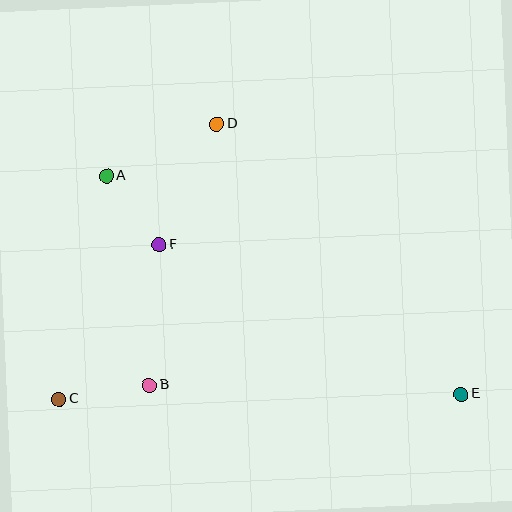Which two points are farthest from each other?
Points A and E are farthest from each other.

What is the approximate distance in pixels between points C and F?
The distance between C and F is approximately 185 pixels.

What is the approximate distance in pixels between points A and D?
The distance between A and D is approximately 122 pixels.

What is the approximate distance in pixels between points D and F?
The distance between D and F is approximately 134 pixels.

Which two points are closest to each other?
Points A and F are closest to each other.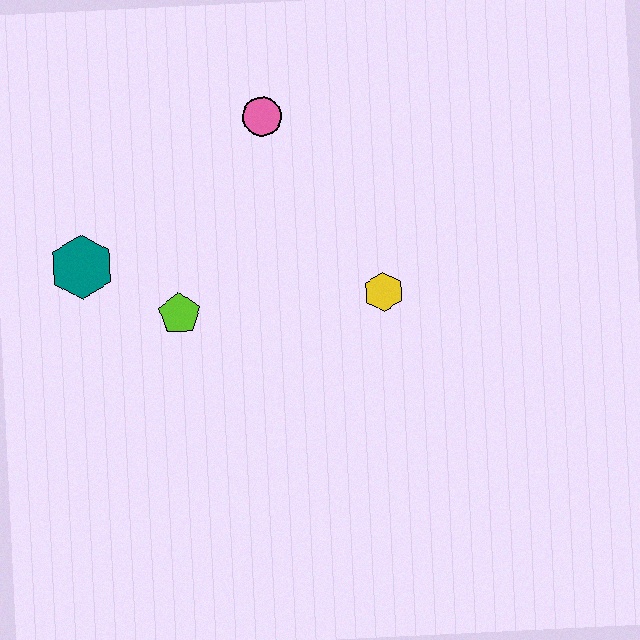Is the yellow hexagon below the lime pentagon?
No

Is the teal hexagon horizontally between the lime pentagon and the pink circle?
No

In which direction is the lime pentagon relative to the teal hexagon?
The lime pentagon is to the right of the teal hexagon.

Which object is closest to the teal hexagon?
The lime pentagon is closest to the teal hexagon.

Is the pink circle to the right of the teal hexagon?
Yes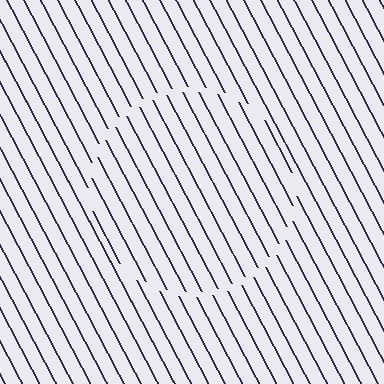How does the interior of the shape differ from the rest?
The interior of the shape contains the same grating, shifted by half a period — the contour is defined by the phase discontinuity where line-ends from the inner and outer gratings abut.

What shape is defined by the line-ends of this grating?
An illusory circle. The interior of the shape contains the same grating, shifted by half a period — the contour is defined by the phase discontinuity where line-ends from the inner and outer gratings abut.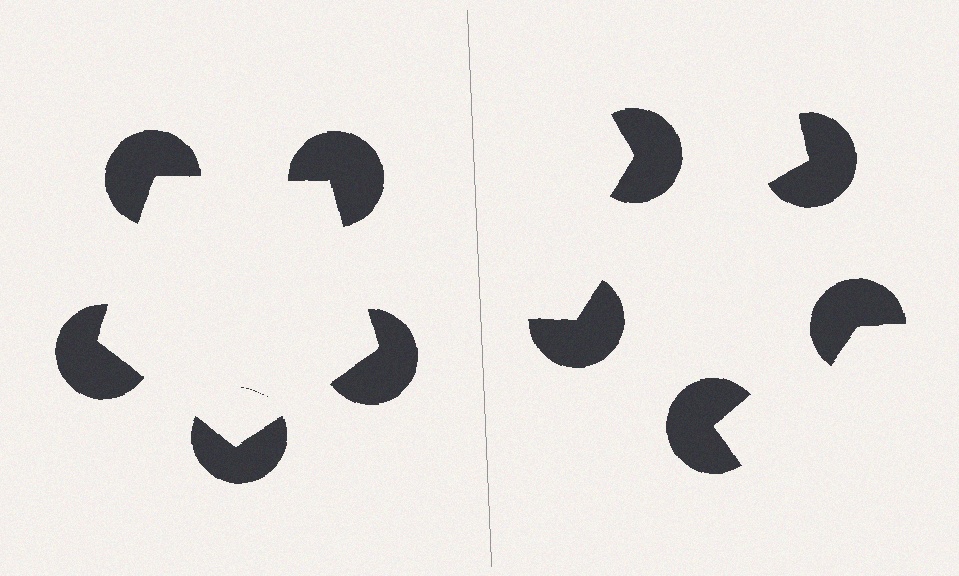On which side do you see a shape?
An illusory pentagon appears on the left side. On the right side the wedge cuts are rotated, so no coherent shape forms.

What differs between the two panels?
The pac-man discs are positioned identically on both sides; only the wedge orientations differ. On the left they align to a pentagon; on the right they are misaligned.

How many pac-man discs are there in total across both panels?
10 — 5 on each side.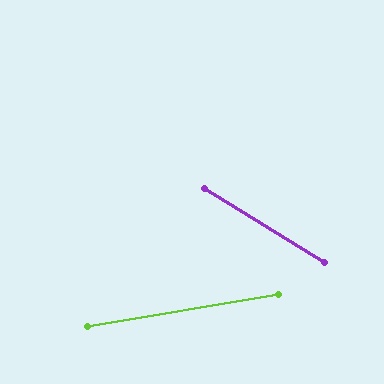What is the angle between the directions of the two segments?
Approximately 41 degrees.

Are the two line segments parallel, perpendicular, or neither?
Neither parallel nor perpendicular — they differ by about 41°.